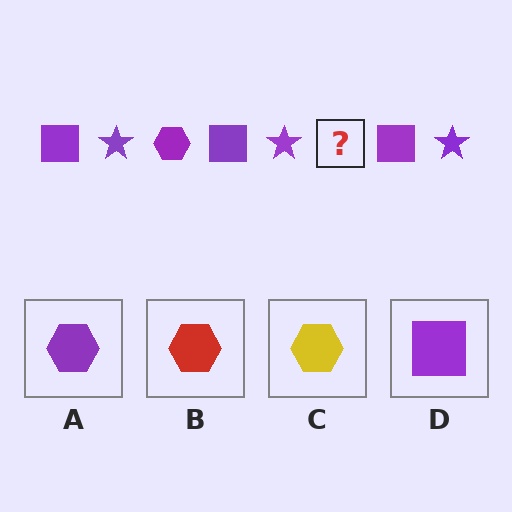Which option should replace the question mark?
Option A.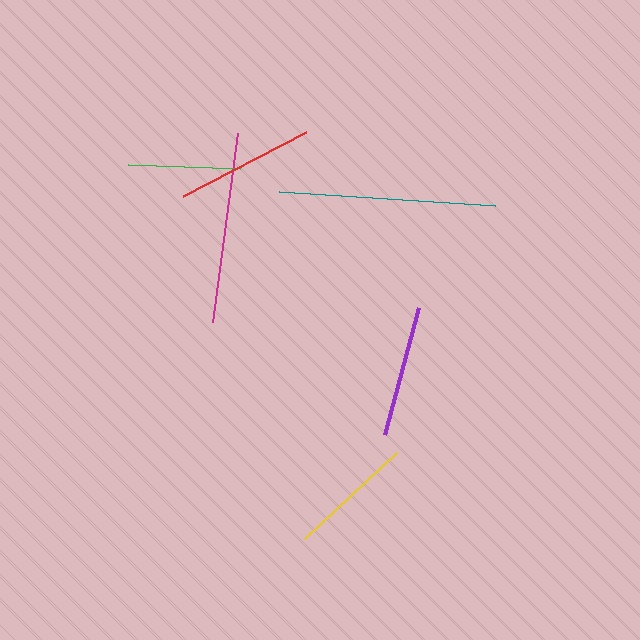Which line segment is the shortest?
The green line is the shortest at approximately 112 pixels.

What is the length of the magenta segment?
The magenta segment is approximately 191 pixels long.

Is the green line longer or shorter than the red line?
The red line is longer than the green line.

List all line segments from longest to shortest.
From longest to shortest: teal, magenta, red, purple, yellow, green.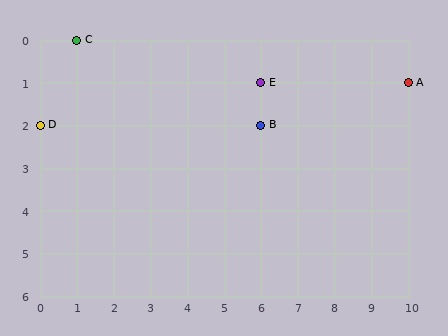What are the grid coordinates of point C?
Point C is at grid coordinates (1, 0).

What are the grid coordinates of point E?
Point E is at grid coordinates (6, 1).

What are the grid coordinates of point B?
Point B is at grid coordinates (6, 2).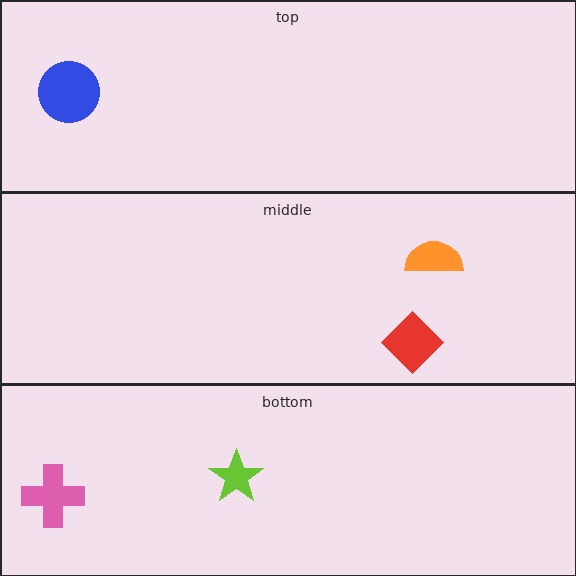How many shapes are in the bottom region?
2.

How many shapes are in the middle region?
2.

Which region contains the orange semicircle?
The middle region.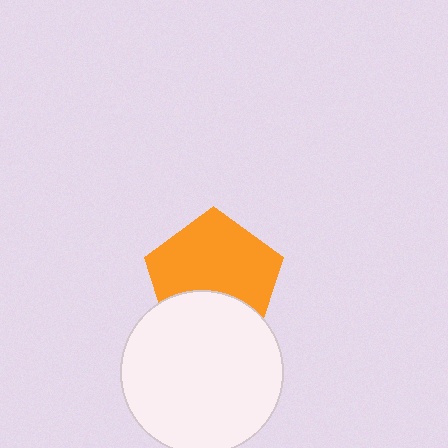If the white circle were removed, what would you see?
You would see the complete orange pentagon.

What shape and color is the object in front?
The object in front is a white circle.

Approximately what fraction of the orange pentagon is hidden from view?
Roughly 33% of the orange pentagon is hidden behind the white circle.